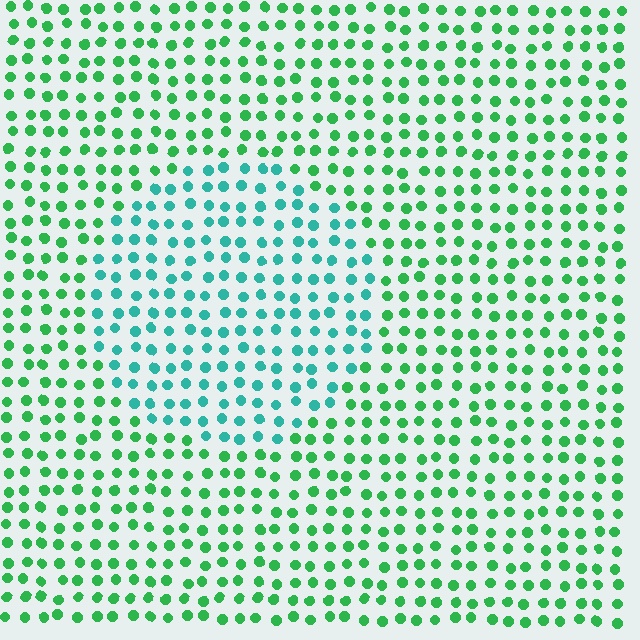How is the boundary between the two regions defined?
The boundary is defined purely by a slight shift in hue (about 39 degrees). Spacing, size, and orientation are identical on both sides.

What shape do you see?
I see a circle.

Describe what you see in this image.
The image is filled with small green elements in a uniform arrangement. A circle-shaped region is visible where the elements are tinted to a slightly different hue, forming a subtle color boundary.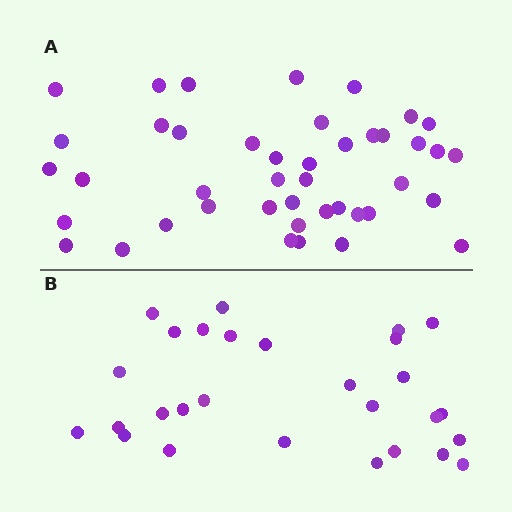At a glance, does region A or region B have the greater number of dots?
Region A (the top region) has more dots.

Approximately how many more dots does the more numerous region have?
Region A has approximately 15 more dots than region B.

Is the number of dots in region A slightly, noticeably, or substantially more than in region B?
Region A has substantially more. The ratio is roughly 1.5 to 1.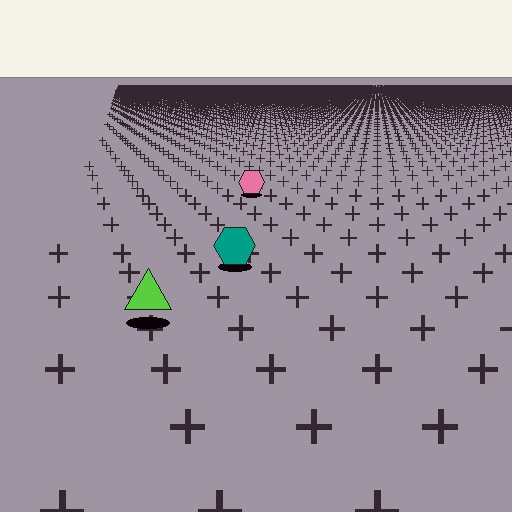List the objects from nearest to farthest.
From nearest to farthest: the lime triangle, the teal hexagon, the pink hexagon.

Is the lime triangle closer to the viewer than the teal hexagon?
Yes. The lime triangle is closer — you can tell from the texture gradient: the ground texture is coarser near it.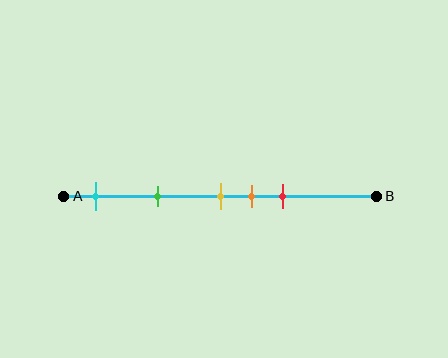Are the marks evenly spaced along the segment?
No, the marks are not evenly spaced.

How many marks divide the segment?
There are 5 marks dividing the segment.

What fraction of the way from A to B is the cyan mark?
The cyan mark is approximately 10% (0.1) of the way from A to B.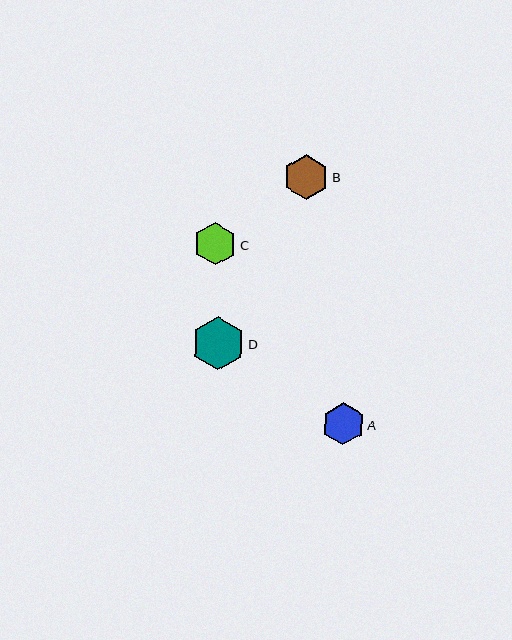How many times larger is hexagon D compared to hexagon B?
Hexagon D is approximately 1.2 times the size of hexagon B.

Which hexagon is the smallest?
Hexagon A is the smallest with a size of approximately 42 pixels.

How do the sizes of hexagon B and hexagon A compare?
Hexagon B and hexagon A are approximately the same size.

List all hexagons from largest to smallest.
From largest to smallest: D, B, C, A.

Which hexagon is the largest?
Hexagon D is the largest with a size of approximately 53 pixels.